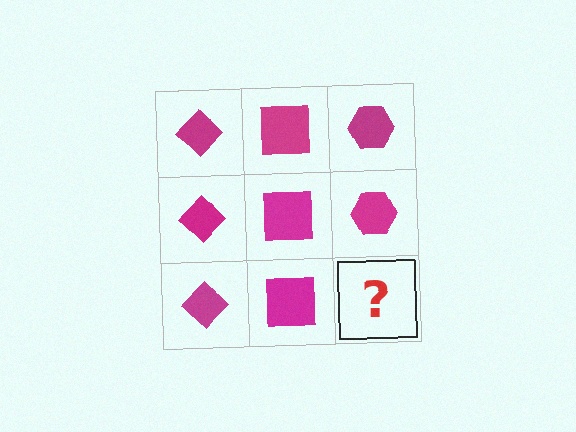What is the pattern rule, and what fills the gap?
The rule is that each column has a consistent shape. The gap should be filled with a magenta hexagon.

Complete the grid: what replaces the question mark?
The question mark should be replaced with a magenta hexagon.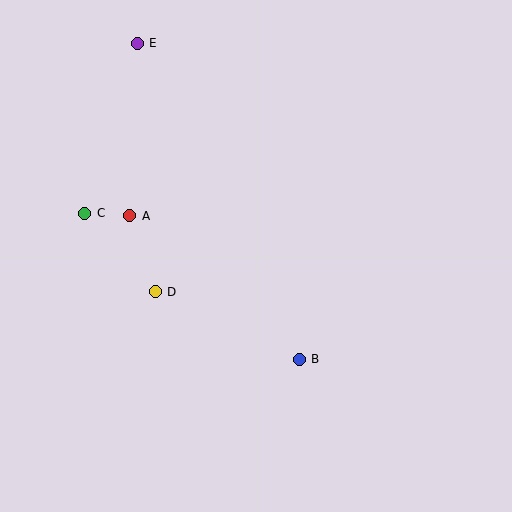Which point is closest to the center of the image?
Point D at (155, 292) is closest to the center.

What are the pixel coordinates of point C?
Point C is at (85, 213).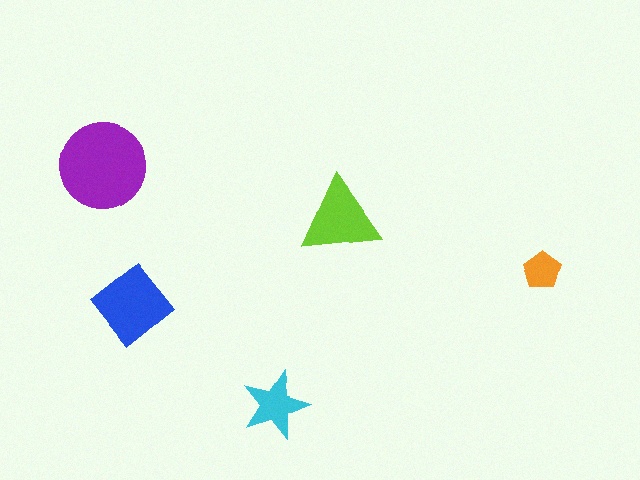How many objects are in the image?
There are 5 objects in the image.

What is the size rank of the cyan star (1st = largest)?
4th.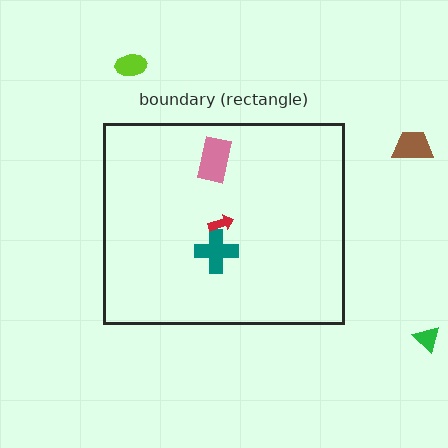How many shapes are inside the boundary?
3 inside, 3 outside.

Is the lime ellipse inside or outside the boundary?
Outside.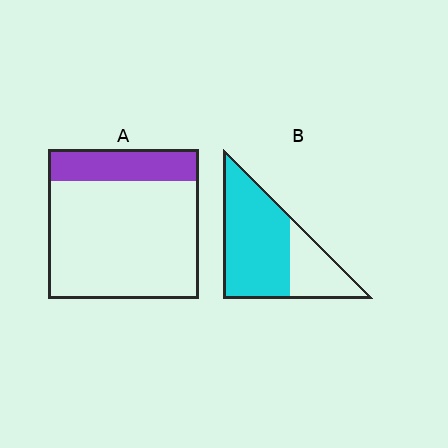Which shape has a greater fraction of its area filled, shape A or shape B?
Shape B.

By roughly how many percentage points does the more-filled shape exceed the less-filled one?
By roughly 50 percentage points (B over A).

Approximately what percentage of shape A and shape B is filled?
A is approximately 20% and B is approximately 70%.